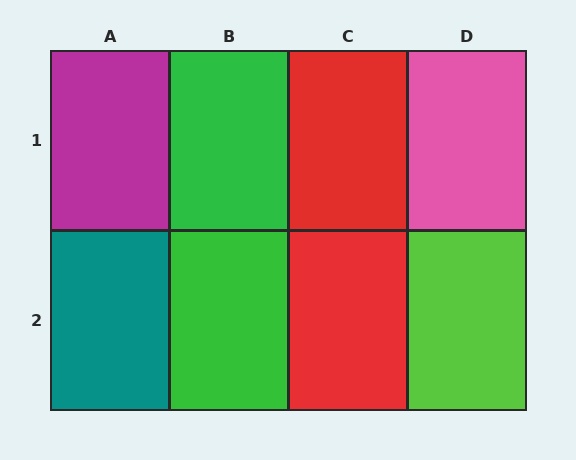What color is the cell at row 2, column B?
Green.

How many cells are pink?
1 cell is pink.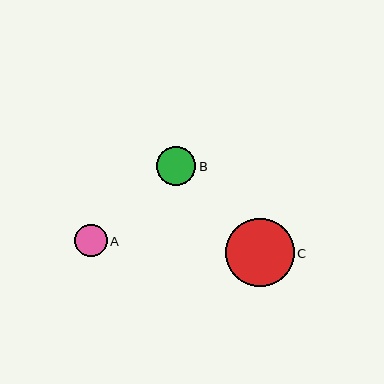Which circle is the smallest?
Circle A is the smallest with a size of approximately 32 pixels.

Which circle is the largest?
Circle C is the largest with a size of approximately 69 pixels.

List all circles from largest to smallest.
From largest to smallest: C, B, A.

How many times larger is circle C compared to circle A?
Circle C is approximately 2.1 times the size of circle A.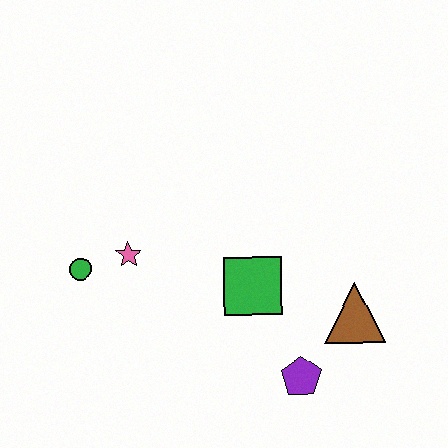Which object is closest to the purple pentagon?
The brown triangle is closest to the purple pentagon.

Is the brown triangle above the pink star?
No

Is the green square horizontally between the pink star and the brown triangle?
Yes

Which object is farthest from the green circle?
The brown triangle is farthest from the green circle.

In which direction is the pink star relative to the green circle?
The pink star is to the right of the green circle.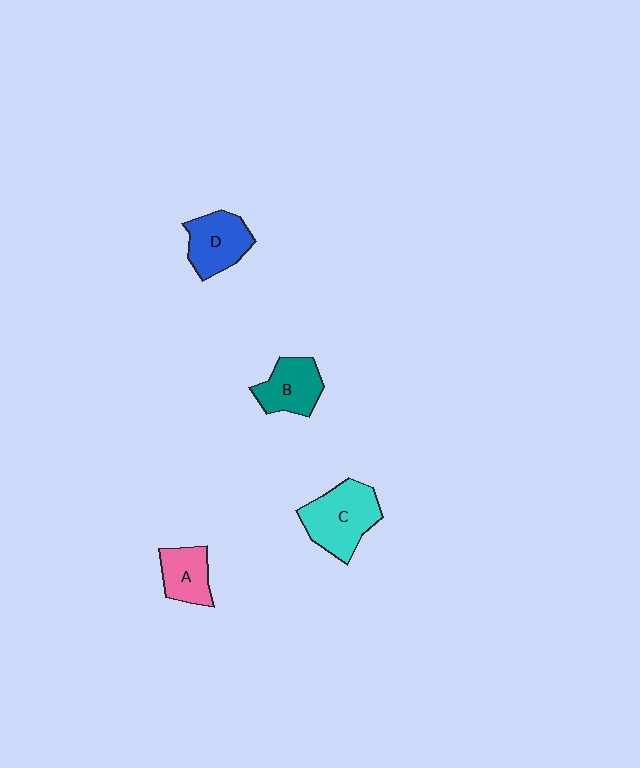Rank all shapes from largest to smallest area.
From largest to smallest: C (cyan), D (blue), B (teal), A (pink).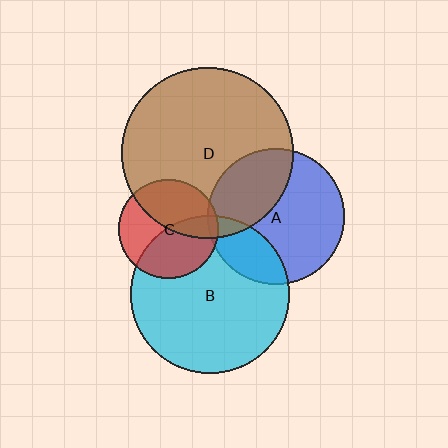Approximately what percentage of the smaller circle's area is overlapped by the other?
Approximately 35%.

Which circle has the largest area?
Circle D (brown).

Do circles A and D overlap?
Yes.